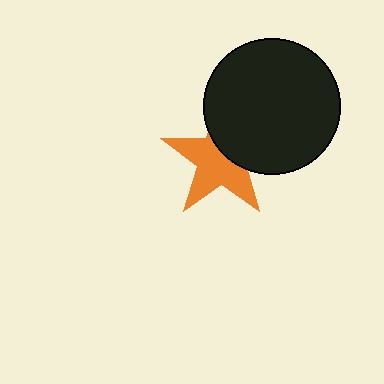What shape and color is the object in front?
The object in front is a black circle.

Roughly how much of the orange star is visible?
About half of it is visible (roughly 61%).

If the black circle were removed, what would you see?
You would see the complete orange star.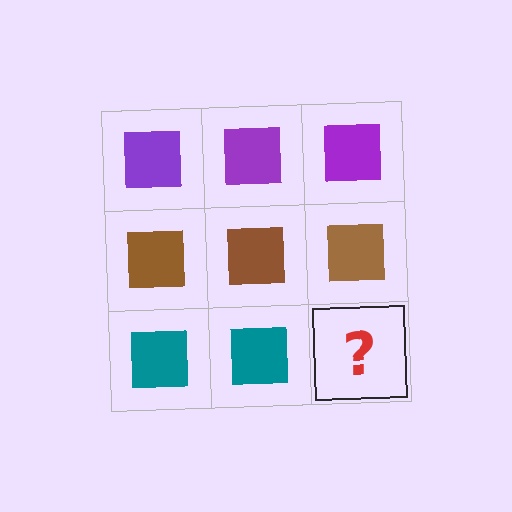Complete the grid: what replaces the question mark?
The question mark should be replaced with a teal square.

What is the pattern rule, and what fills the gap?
The rule is that each row has a consistent color. The gap should be filled with a teal square.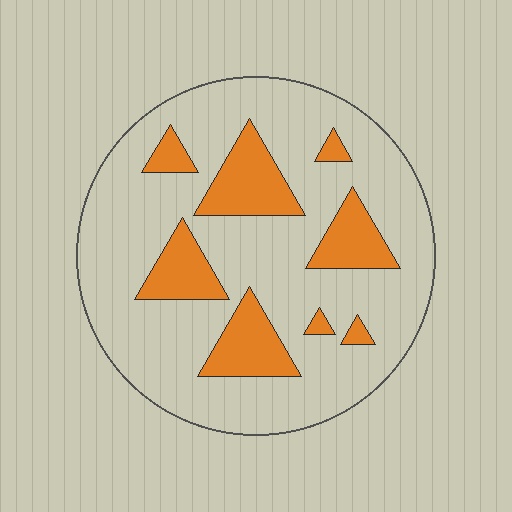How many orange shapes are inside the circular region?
8.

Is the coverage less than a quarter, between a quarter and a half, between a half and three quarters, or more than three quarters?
Less than a quarter.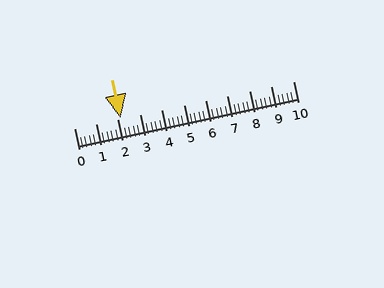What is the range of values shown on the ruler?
The ruler shows values from 0 to 10.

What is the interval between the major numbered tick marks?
The major tick marks are spaced 1 units apart.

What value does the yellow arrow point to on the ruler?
The yellow arrow points to approximately 2.1.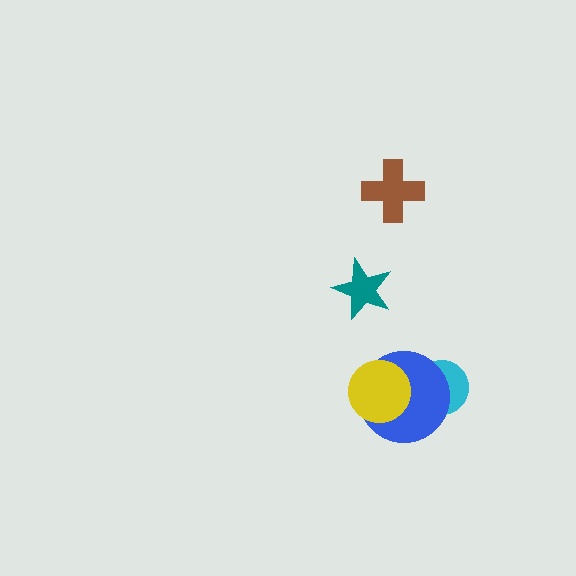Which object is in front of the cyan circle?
The blue circle is in front of the cyan circle.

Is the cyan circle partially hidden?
Yes, it is partially covered by another shape.